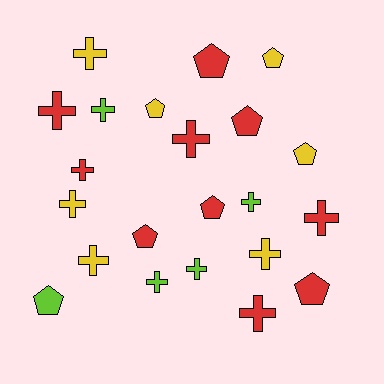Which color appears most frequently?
Red, with 10 objects.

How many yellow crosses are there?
There are 4 yellow crosses.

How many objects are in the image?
There are 22 objects.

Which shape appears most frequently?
Cross, with 13 objects.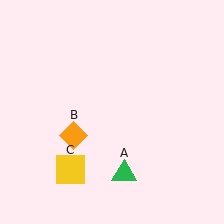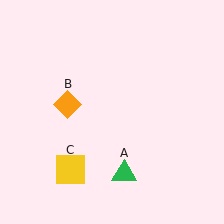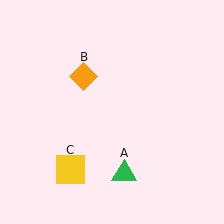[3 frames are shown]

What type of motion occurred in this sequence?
The orange diamond (object B) rotated clockwise around the center of the scene.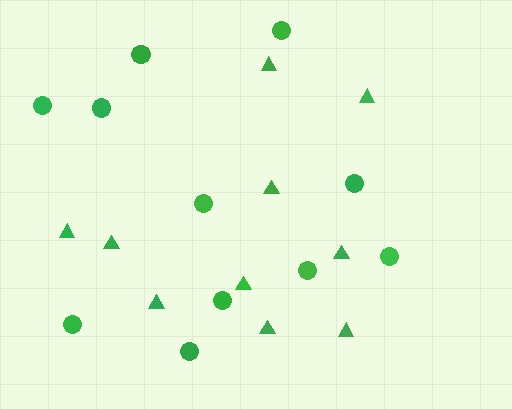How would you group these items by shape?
There are 2 groups: one group of triangles (10) and one group of circles (11).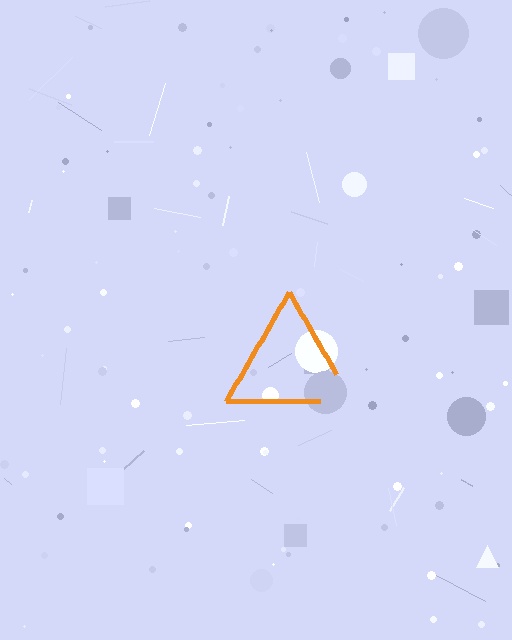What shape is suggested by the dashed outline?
The dashed outline suggests a triangle.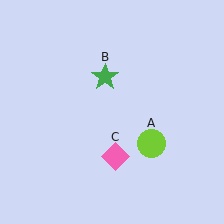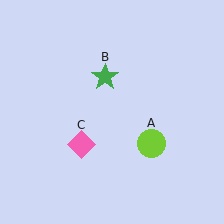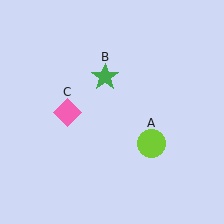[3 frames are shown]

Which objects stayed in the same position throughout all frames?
Lime circle (object A) and green star (object B) remained stationary.